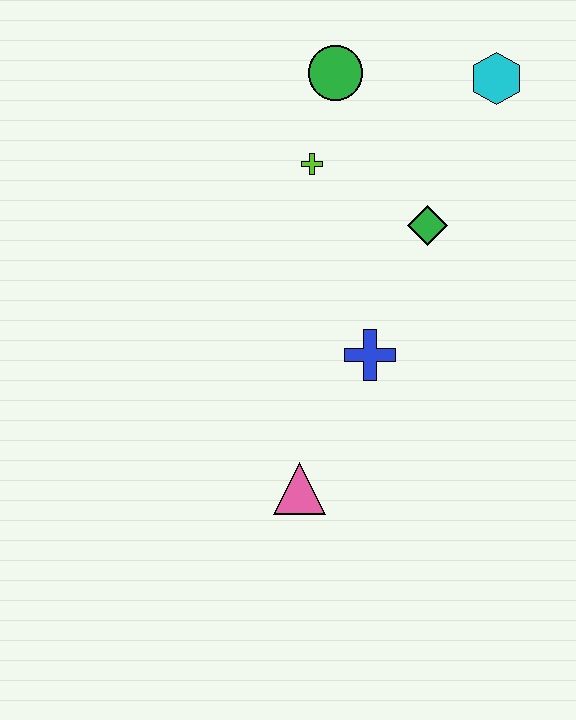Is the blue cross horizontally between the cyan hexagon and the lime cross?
Yes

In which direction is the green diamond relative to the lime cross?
The green diamond is to the right of the lime cross.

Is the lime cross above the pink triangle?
Yes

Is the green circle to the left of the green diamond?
Yes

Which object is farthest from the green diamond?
The pink triangle is farthest from the green diamond.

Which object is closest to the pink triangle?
The blue cross is closest to the pink triangle.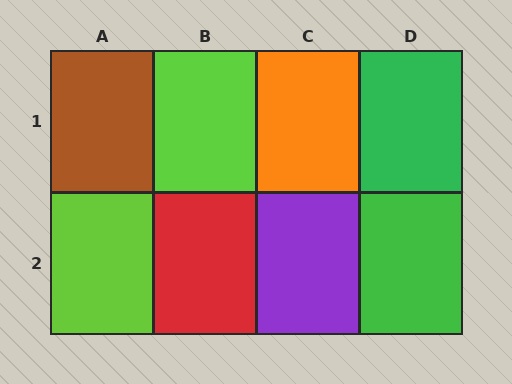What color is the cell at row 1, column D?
Green.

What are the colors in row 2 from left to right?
Lime, red, purple, green.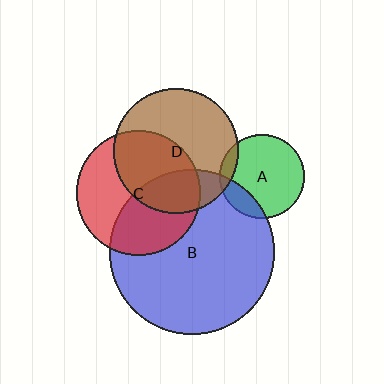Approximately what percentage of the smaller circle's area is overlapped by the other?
Approximately 25%.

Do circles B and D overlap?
Yes.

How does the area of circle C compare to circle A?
Approximately 2.2 times.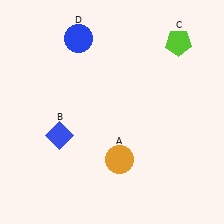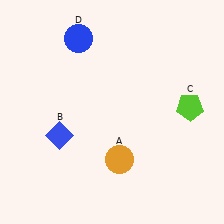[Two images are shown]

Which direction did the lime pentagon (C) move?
The lime pentagon (C) moved down.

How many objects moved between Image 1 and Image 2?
1 object moved between the two images.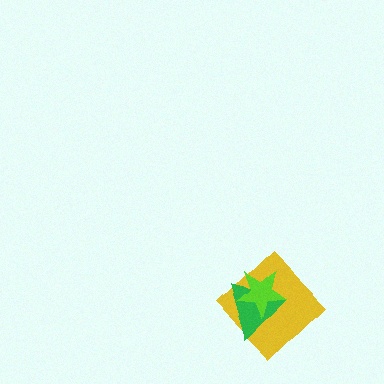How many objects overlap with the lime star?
2 objects overlap with the lime star.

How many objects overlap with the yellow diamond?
2 objects overlap with the yellow diamond.